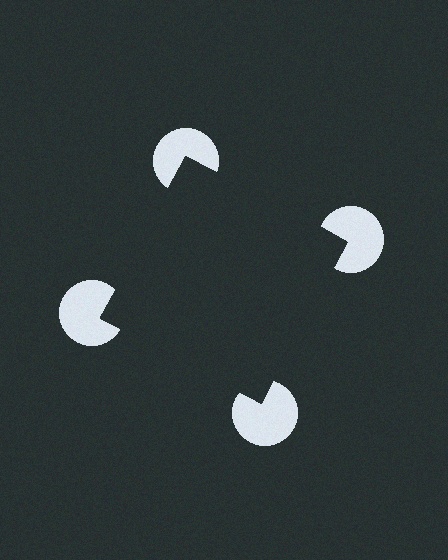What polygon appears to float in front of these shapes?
An illusory square — its edges are inferred from the aligned wedge cuts in the pac-man discs, not physically drawn.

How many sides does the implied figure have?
4 sides.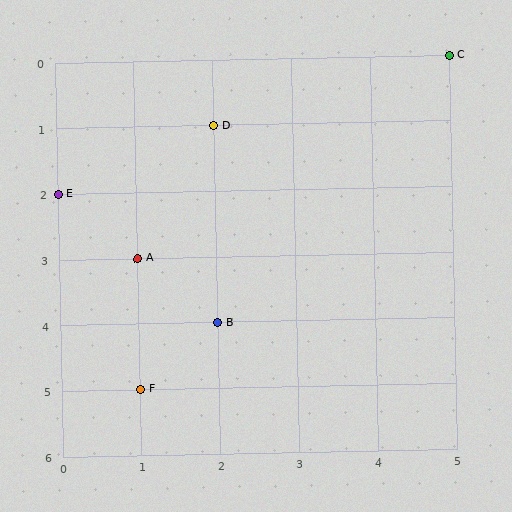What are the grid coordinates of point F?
Point F is at grid coordinates (1, 5).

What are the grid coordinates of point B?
Point B is at grid coordinates (2, 4).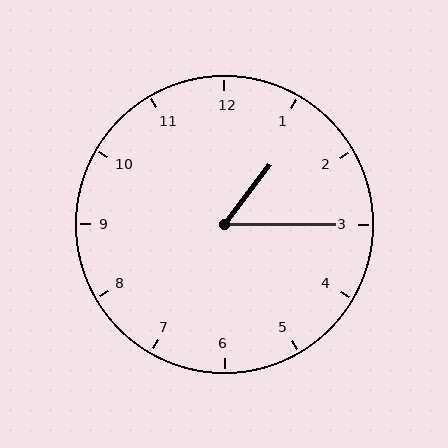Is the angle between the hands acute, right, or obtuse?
It is acute.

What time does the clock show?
1:15.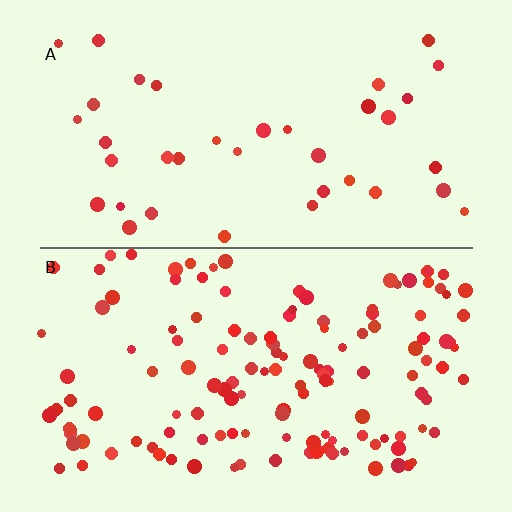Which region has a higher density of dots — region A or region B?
B (the bottom).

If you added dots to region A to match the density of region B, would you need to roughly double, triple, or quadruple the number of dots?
Approximately quadruple.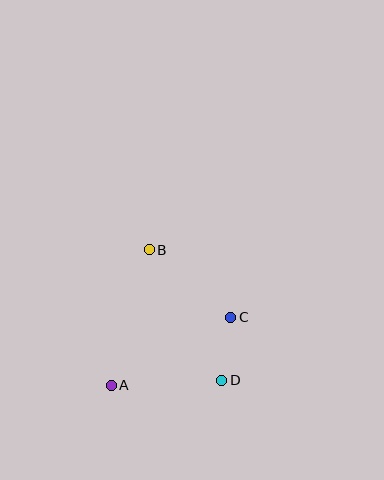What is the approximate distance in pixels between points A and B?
The distance between A and B is approximately 141 pixels.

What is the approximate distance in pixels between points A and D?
The distance between A and D is approximately 111 pixels.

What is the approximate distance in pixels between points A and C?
The distance between A and C is approximately 137 pixels.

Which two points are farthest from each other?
Points B and D are farthest from each other.